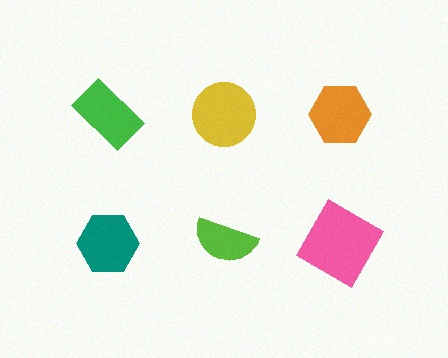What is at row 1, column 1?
A green rectangle.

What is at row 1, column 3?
An orange hexagon.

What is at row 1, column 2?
A yellow circle.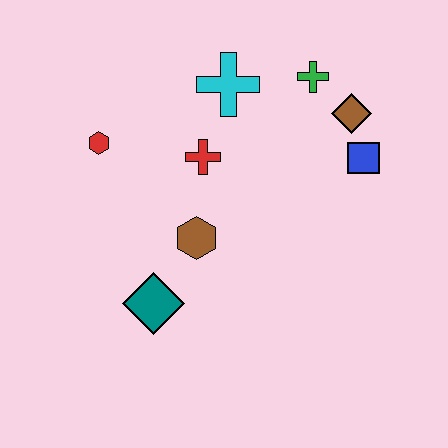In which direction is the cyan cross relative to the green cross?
The cyan cross is to the left of the green cross.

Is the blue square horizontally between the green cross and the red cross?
No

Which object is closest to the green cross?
The brown diamond is closest to the green cross.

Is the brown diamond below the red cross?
No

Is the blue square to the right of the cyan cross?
Yes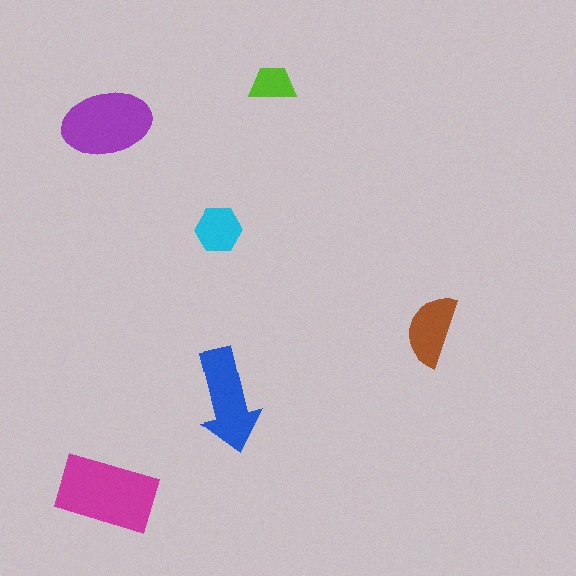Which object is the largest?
The magenta rectangle.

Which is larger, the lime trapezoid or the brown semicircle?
The brown semicircle.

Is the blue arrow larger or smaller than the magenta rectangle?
Smaller.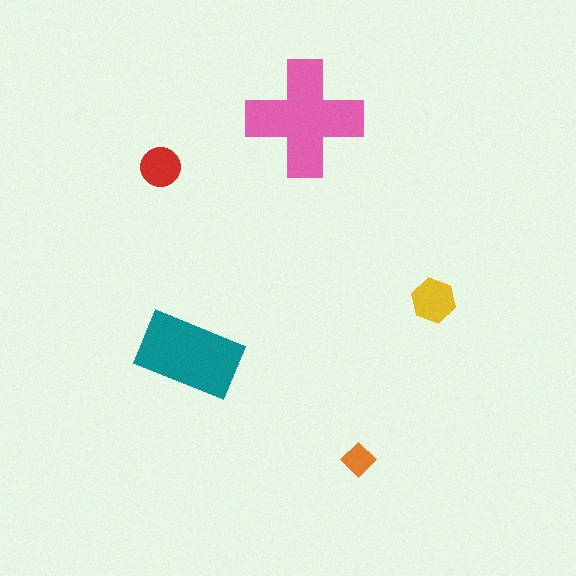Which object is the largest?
The pink cross.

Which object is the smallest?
The orange diamond.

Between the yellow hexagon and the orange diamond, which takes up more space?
The yellow hexagon.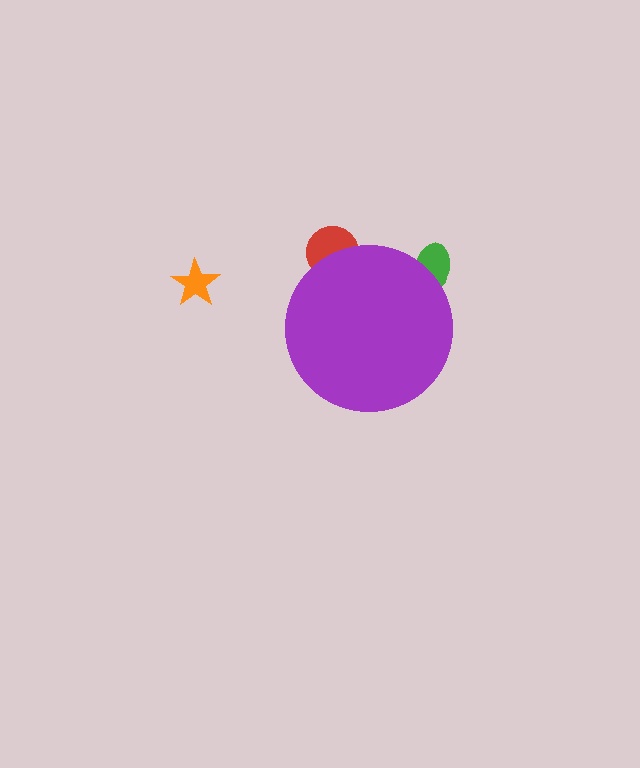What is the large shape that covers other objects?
A purple circle.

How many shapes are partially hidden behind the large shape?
2 shapes are partially hidden.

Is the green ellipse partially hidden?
Yes, the green ellipse is partially hidden behind the purple circle.